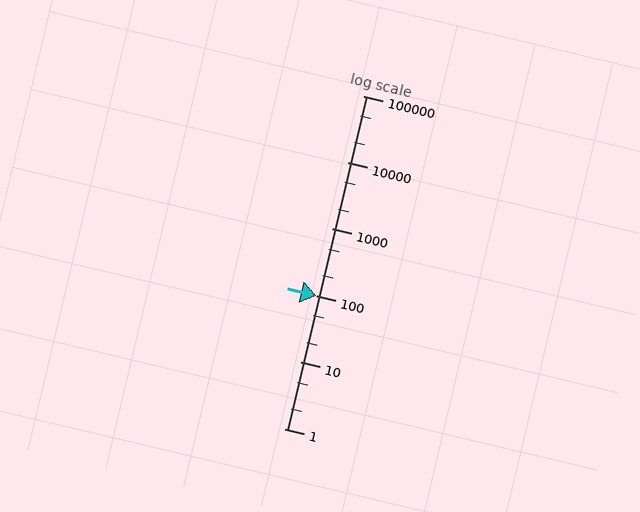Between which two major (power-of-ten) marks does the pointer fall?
The pointer is between 100 and 1000.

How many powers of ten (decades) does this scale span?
The scale spans 5 decades, from 1 to 100000.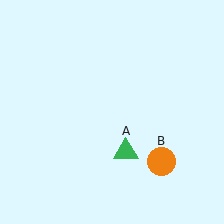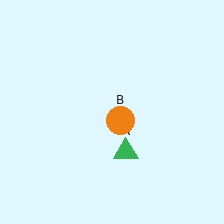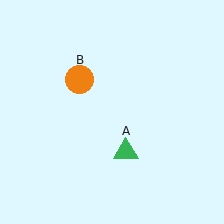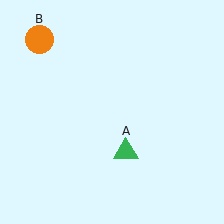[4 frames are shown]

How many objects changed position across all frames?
1 object changed position: orange circle (object B).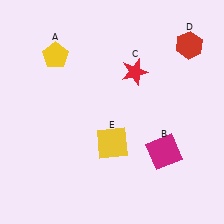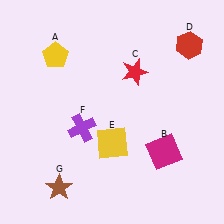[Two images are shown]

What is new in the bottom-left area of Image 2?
A purple cross (F) was added in the bottom-left area of Image 2.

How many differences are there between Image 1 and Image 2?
There are 2 differences between the two images.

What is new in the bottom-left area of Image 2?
A brown star (G) was added in the bottom-left area of Image 2.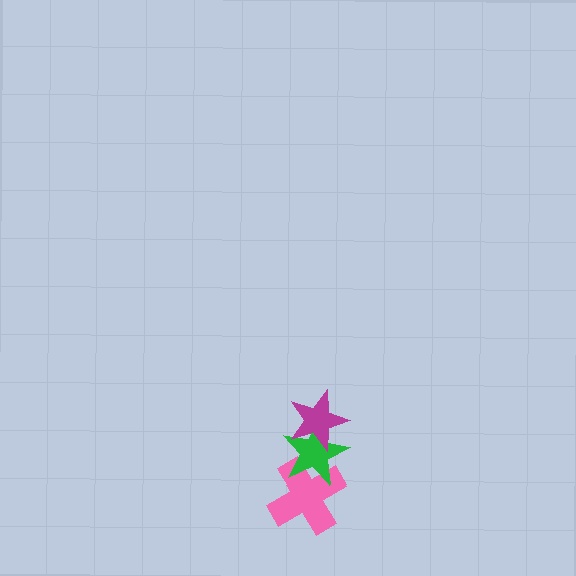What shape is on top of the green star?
The magenta star is on top of the green star.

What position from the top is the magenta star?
The magenta star is 1st from the top.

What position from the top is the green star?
The green star is 2nd from the top.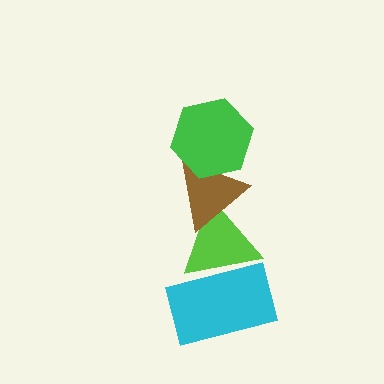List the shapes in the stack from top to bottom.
From top to bottom: the green hexagon, the brown triangle, the lime triangle, the cyan rectangle.